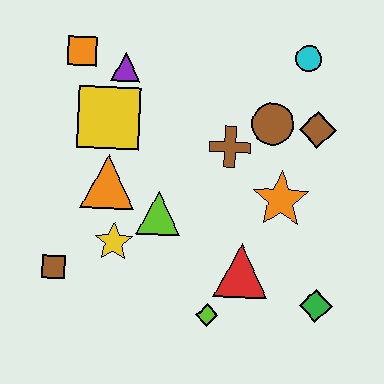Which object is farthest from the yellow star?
The cyan circle is farthest from the yellow star.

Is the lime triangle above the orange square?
No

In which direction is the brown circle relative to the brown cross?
The brown circle is to the right of the brown cross.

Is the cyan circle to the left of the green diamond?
Yes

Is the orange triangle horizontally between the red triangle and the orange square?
Yes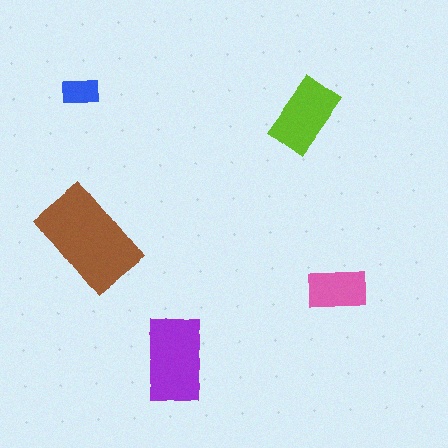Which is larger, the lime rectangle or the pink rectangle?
The lime one.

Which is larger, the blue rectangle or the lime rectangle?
The lime one.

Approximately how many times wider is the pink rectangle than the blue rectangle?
About 1.5 times wider.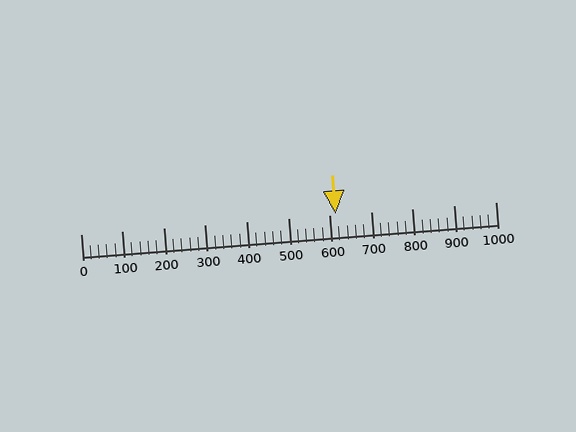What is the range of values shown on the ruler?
The ruler shows values from 0 to 1000.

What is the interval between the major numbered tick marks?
The major tick marks are spaced 100 units apart.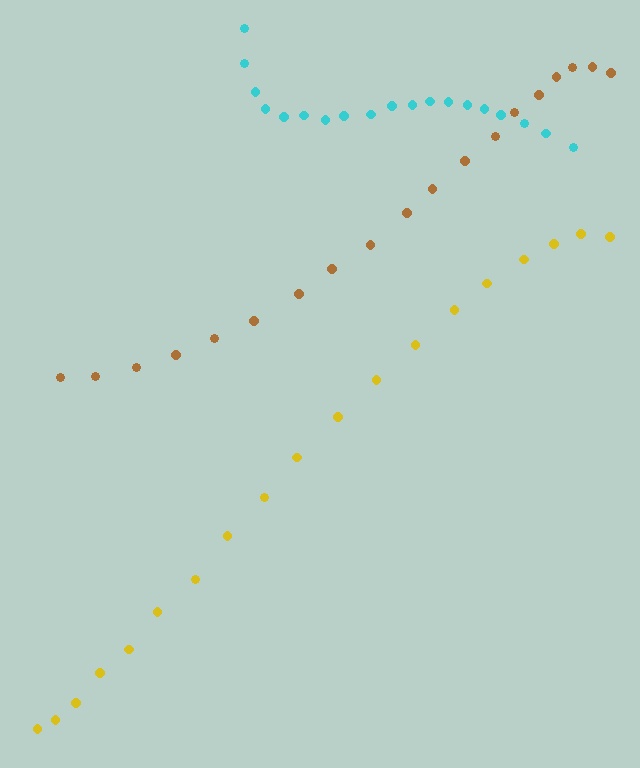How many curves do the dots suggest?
There are 3 distinct paths.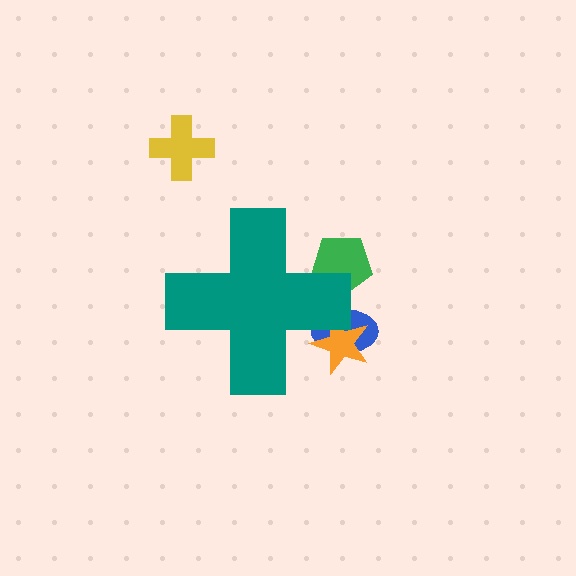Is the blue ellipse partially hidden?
Yes, the blue ellipse is partially hidden behind the teal cross.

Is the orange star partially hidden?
Yes, the orange star is partially hidden behind the teal cross.